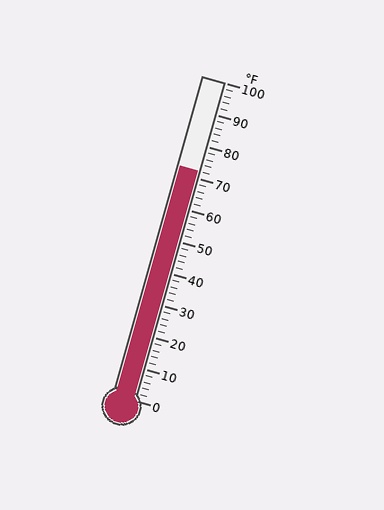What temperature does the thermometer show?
The thermometer shows approximately 72°F.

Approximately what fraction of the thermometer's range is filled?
The thermometer is filled to approximately 70% of its range.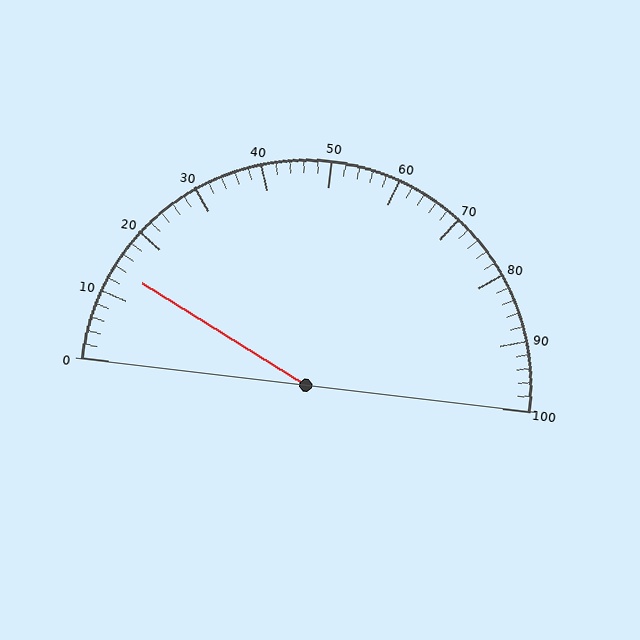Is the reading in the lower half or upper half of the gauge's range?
The reading is in the lower half of the range (0 to 100).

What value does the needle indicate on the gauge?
The needle indicates approximately 14.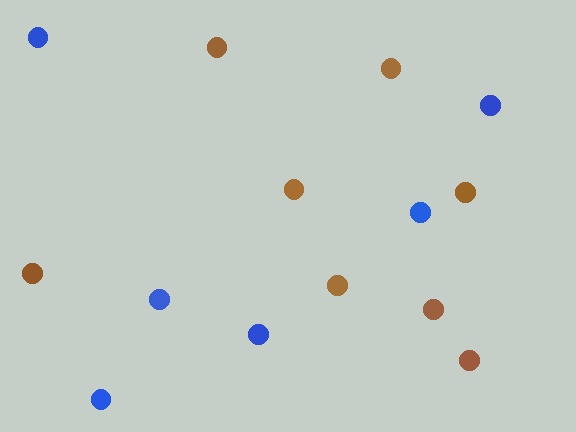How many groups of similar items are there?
There are 2 groups: one group of brown circles (8) and one group of blue circles (6).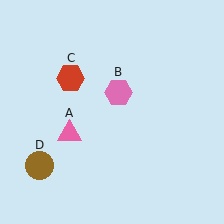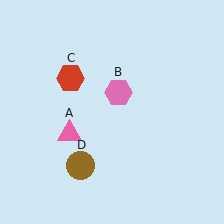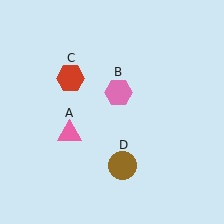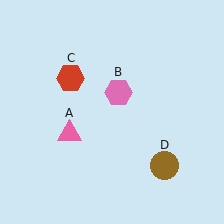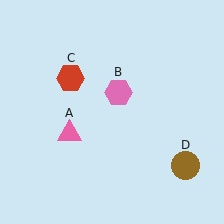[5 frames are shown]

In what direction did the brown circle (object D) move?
The brown circle (object D) moved right.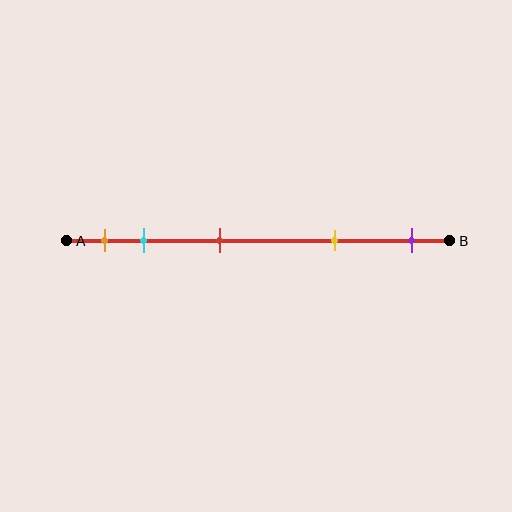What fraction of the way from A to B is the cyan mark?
The cyan mark is approximately 20% (0.2) of the way from A to B.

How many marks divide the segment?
There are 5 marks dividing the segment.